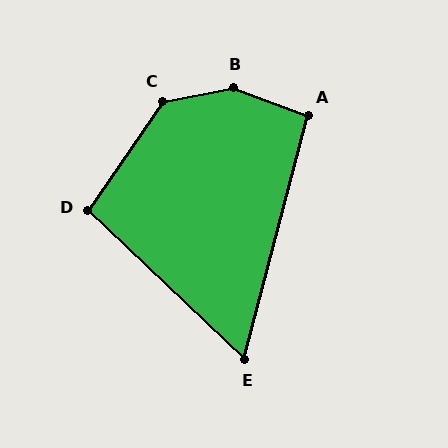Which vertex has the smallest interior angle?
E, at approximately 61 degrees.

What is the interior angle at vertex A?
Approximately 96 degrees (obtuse).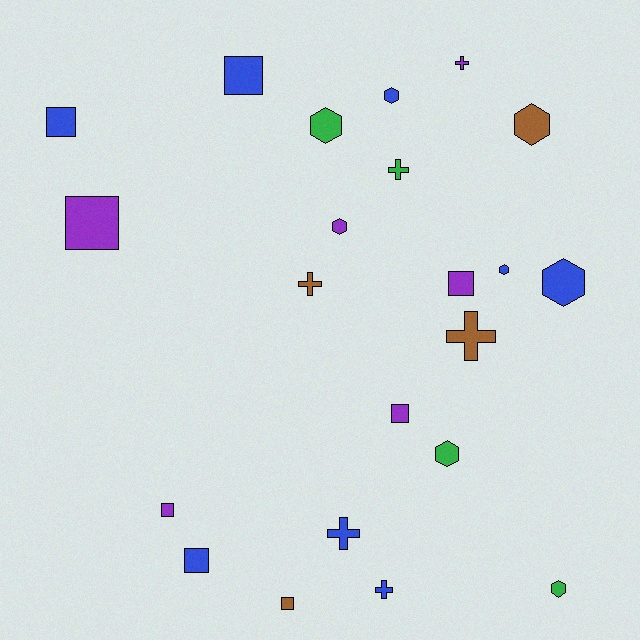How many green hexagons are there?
There are 3 green hexagons.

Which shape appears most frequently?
Hexagon, with 8 objects.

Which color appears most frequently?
Blue, with 8 objects.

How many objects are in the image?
There are 22 objects.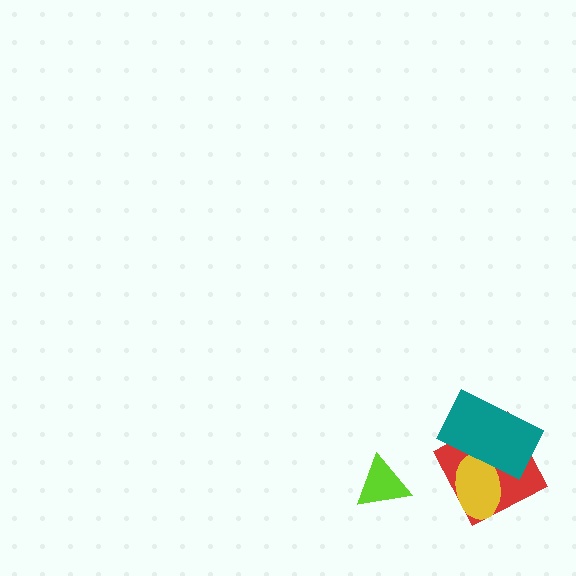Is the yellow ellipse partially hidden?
Yes, it is partially covered by another shape.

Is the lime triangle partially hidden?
No, no other shape covers it.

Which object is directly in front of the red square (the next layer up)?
The yellow ellipse is directly in front of the red square.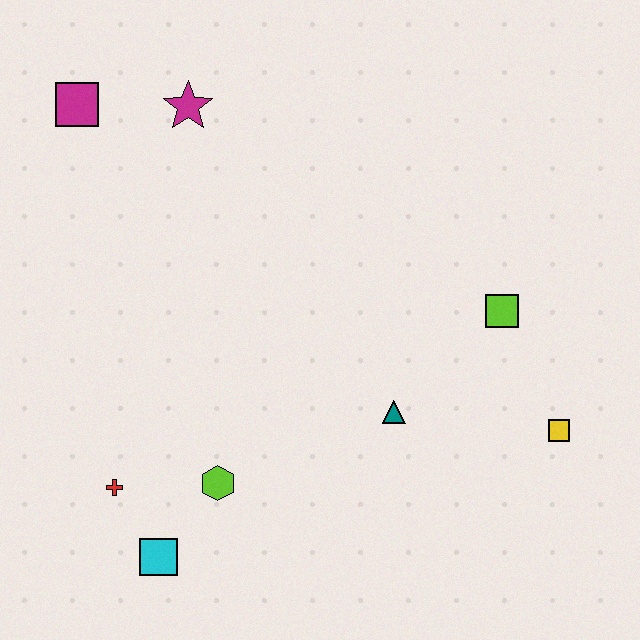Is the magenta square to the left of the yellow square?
Yes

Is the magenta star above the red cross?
Yes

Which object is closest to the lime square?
The yellow square is closest to the lime square.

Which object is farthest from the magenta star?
The yellow square is farthest from the magenta star.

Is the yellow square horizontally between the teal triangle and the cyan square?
No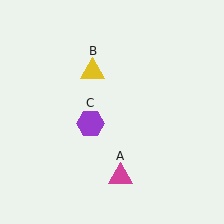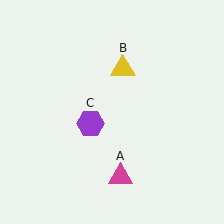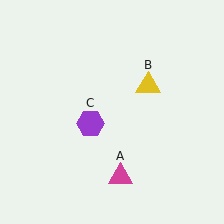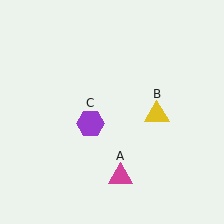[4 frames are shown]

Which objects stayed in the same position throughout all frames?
Magenta triangle (object A) and purple hexagon (object C) remained stationary.